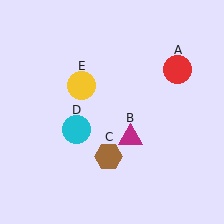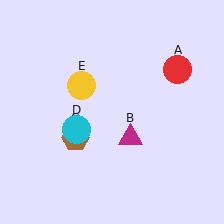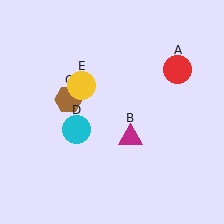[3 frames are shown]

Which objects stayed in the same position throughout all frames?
Red circle (object A) and magenta triangle (object B) and cyan circle (object D) and yellow circle (object E) remained stationary.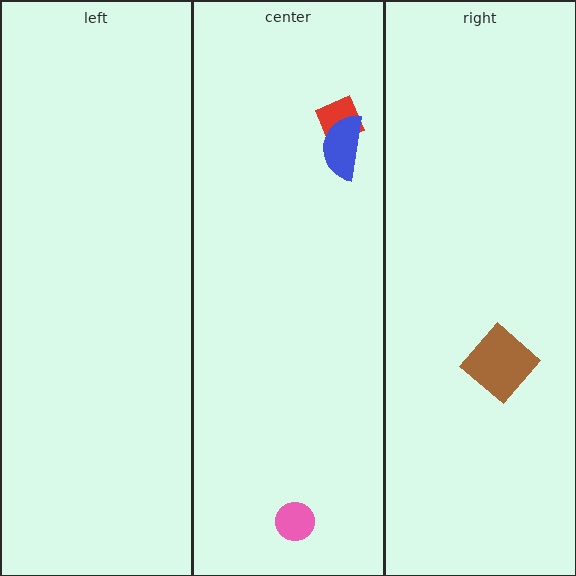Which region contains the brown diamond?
The right region.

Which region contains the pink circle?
The center region.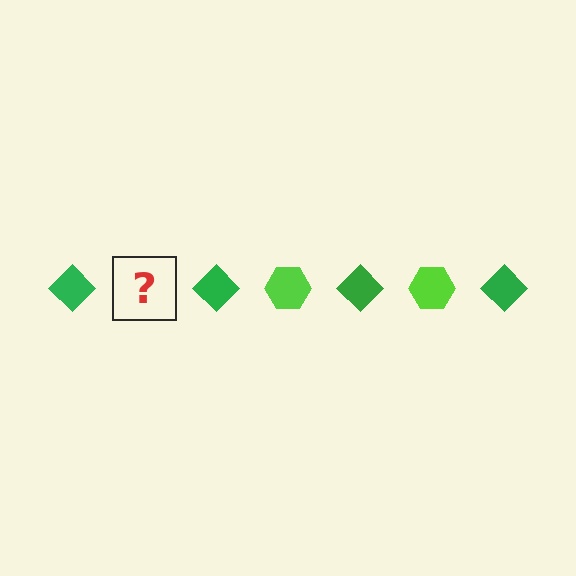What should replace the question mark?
The question mark should be replaced with a lime hexagon.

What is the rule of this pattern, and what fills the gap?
The rule is that the pattern alternates between green diamond and lime hexagon. The gap should be filled with a lime hexagon.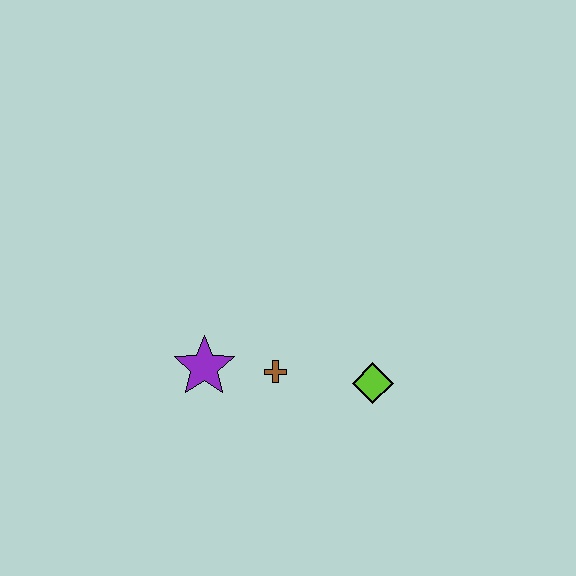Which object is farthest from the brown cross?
The lime diamond is farthest from the brown cross.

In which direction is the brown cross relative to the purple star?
The brown cross is to the right of the purple star.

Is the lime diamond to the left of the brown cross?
No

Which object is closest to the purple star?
The brown cross is closest to the purple star.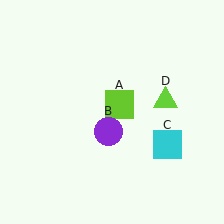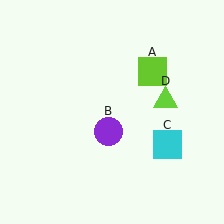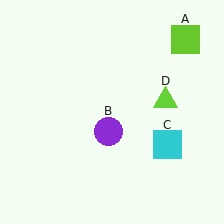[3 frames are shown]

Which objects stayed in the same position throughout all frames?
Purple circle (object B) and cyan square (object C) and lime triangle (object D) remained stationary.